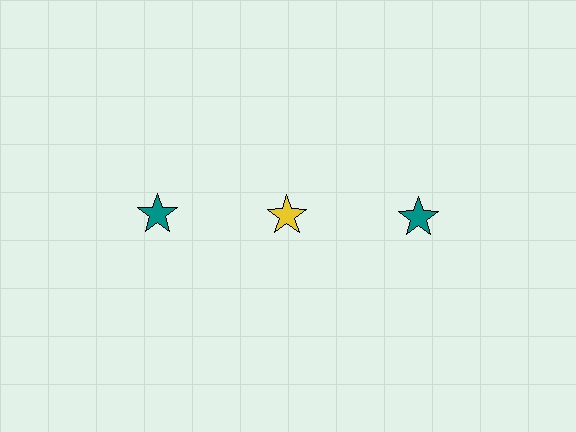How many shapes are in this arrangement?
There are 3 shapes arranged in a grid pattern.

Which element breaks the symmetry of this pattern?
The yellow star in the top row, second from left column breaks the symmetry. All other shapes are teal stars.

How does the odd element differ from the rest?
It has a different color: yellow instead of teal.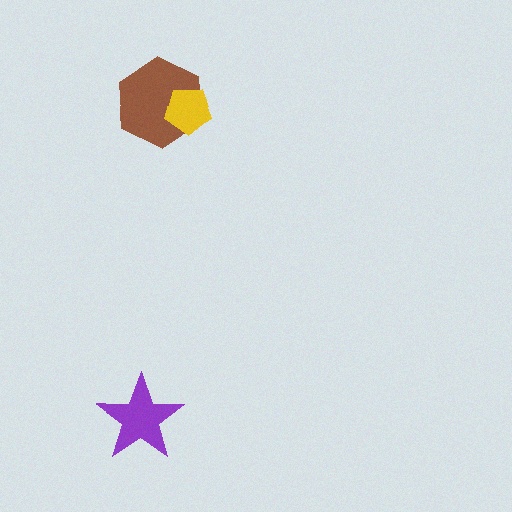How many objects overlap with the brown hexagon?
1 object overlaps with the brown hexagon.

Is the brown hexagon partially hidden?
Yes, it is partially covered by another shape.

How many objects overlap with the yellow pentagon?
1 object overlaps with the yellow pentagon.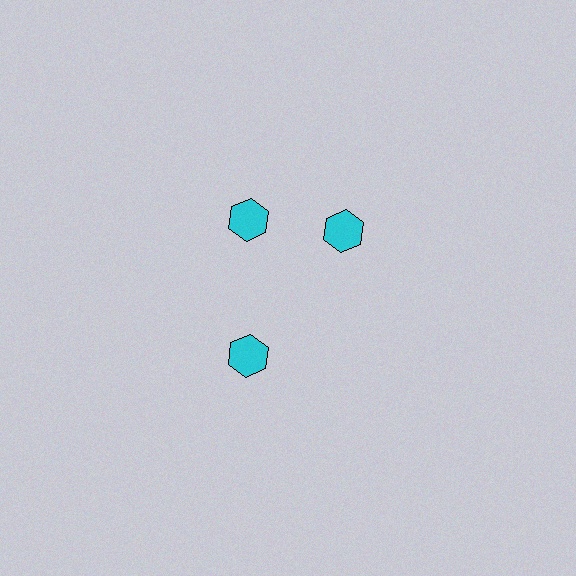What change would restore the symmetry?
The symmetry would be restored by rotating it back into even spacing with its neighbors so that all 3 hexagons sit at equal angles and equal distance from the center.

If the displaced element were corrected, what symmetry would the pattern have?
It would have 3-fold rotational symmetry — the pattern would map onto itself every 120 degrees.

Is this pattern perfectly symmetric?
No. The 3 cyan hexagons are arranged in a ring, but one element near the 3 o'clock position is rotated out of alignment along the ring, breaking the 3-fold rotational symmetry.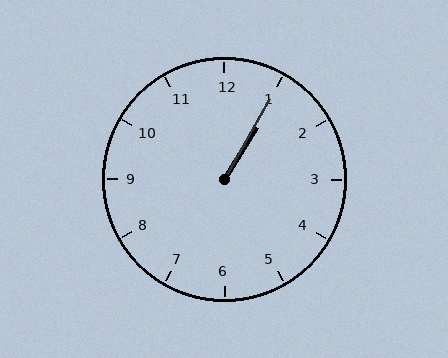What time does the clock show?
1:05.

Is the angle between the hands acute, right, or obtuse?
It is acute.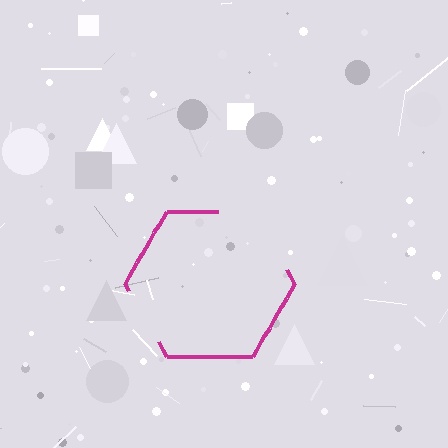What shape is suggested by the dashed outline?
The dashed outline suggests a hexagon.